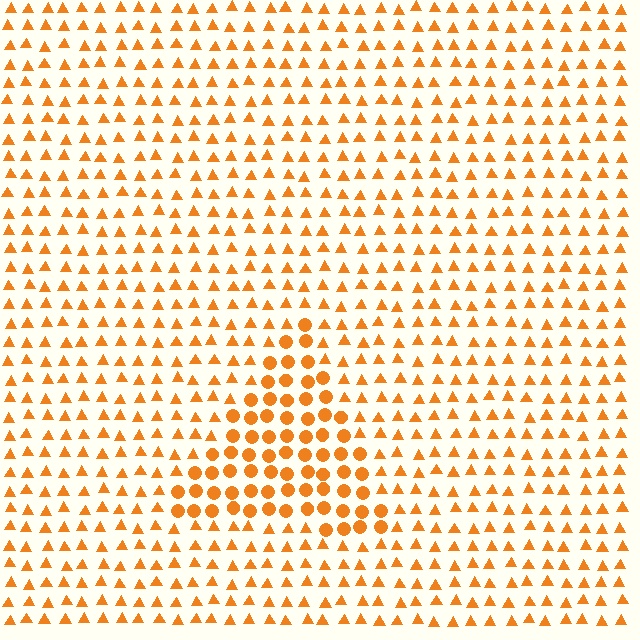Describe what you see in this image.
The image is filled with small orange elements arranged in a uniform grid. A triangle-shaped region contains circles, while the surrounding area contains triangles. The boundary is defined purely by the change in element shape.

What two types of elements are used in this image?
The image uses circles inside the triangle region and triangles outside it.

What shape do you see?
I see a triangle.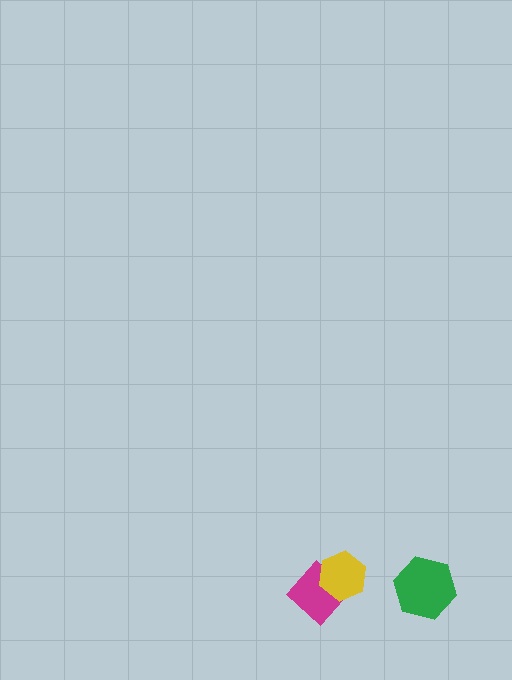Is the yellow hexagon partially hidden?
No, no other shape covers it.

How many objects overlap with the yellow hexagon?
1 object overlaps with the yellow hexagon.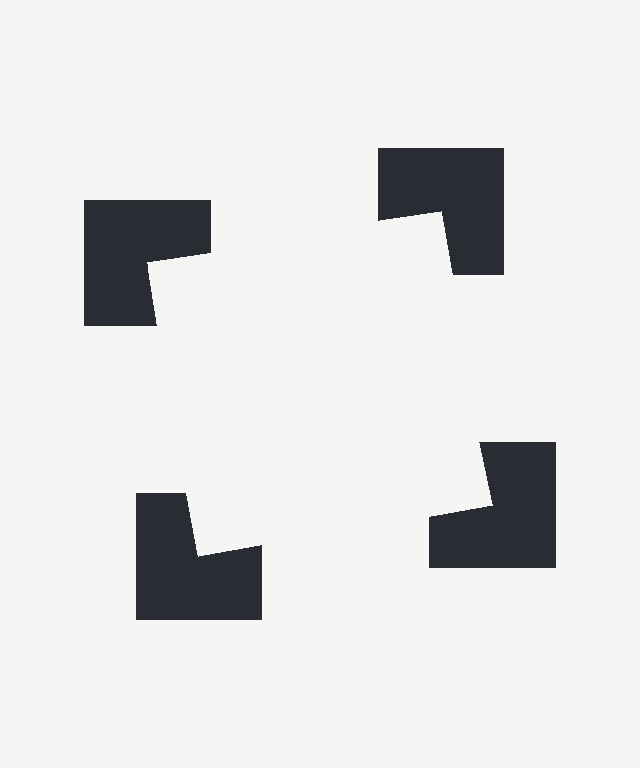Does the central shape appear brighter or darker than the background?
It typically appears slightly brighter than the background, even though no actual brightness change is drawn.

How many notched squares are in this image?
There are 4 — one at each vertex of the illusory square.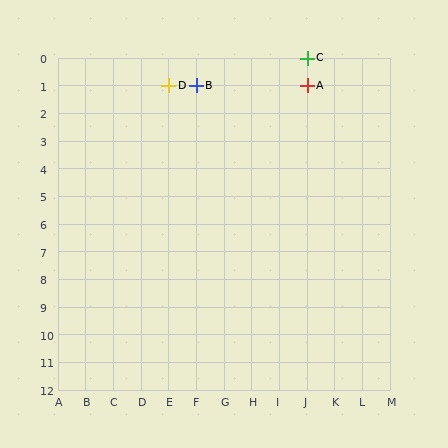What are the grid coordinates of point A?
Point A is at grid coordinates (J, 1).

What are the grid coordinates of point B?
Point B is at grid coordinates (F, 1).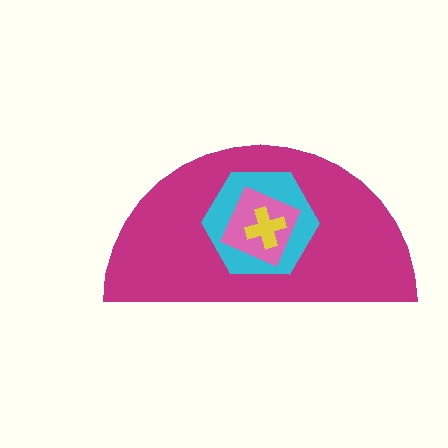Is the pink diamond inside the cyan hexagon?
Yes.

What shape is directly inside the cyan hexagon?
The pink diamond.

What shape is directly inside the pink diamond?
The yellow cross.